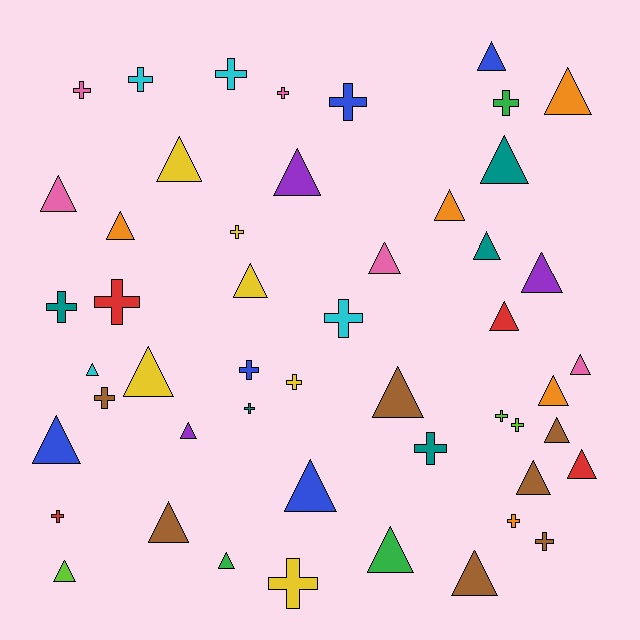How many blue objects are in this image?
There are 5 blue objects.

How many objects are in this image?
There are 50 objects.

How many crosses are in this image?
There are 21 crosses.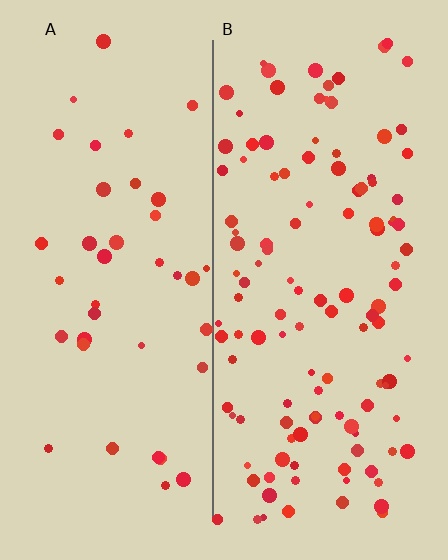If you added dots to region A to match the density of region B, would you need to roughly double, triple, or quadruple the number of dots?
Approximately triple.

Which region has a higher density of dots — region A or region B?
B (the right).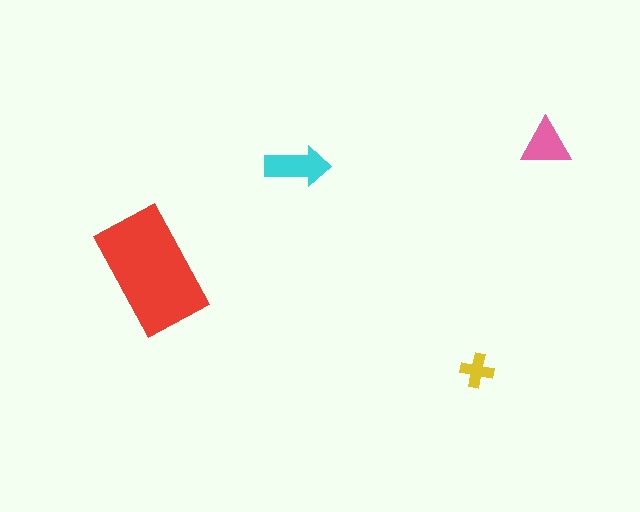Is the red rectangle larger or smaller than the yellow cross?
Larger.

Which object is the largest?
The red rectangle.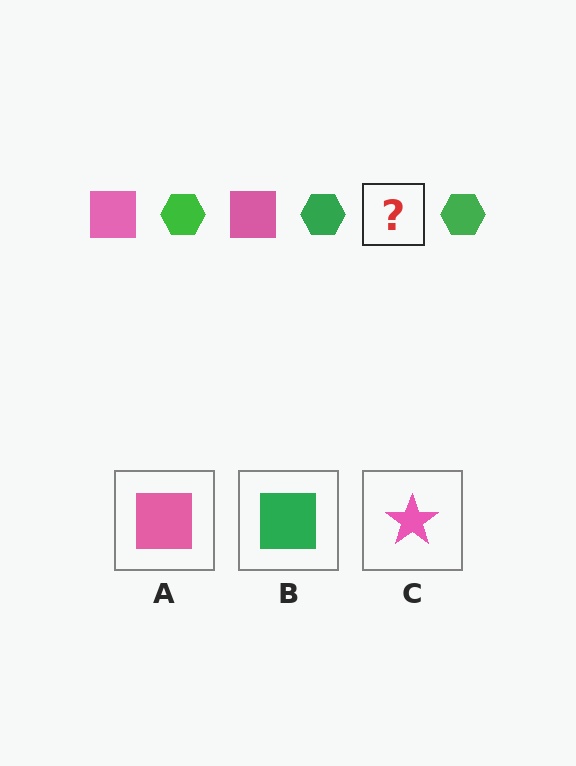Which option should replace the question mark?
Option A.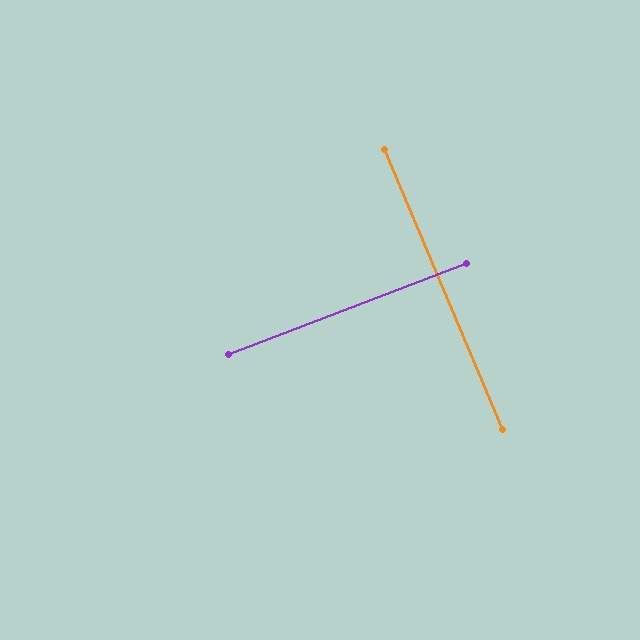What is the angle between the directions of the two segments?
Approximately 88 degrees.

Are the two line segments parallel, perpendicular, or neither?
Perpendicular — they meet at approximately 88°.